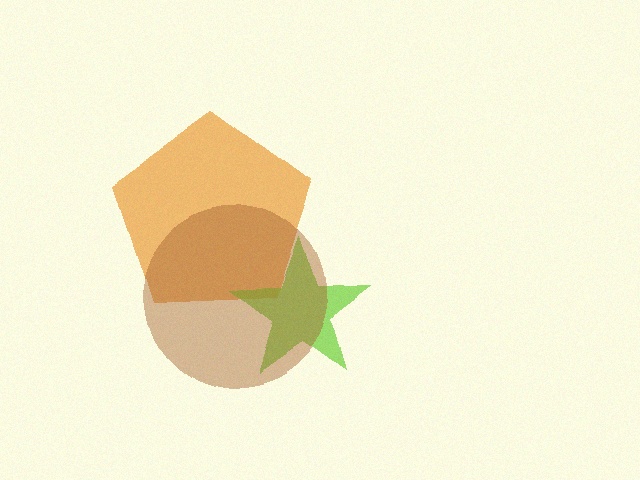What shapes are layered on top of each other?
The layered shapes are: an orange pentagon, a lime star, a brown circle.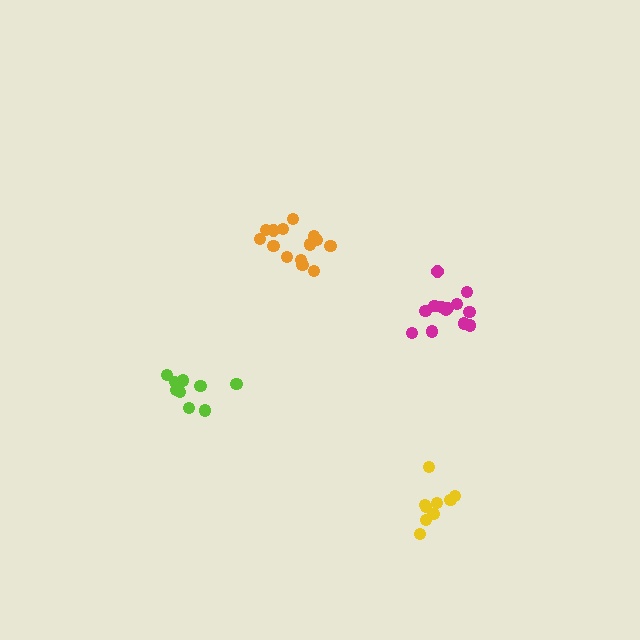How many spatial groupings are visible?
There are 4 spatial groupings.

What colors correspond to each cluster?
The clusters are colored: lime, yellow, magenta, orange.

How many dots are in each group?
Group 1: 9 dots, Group 2: 9 dots, Group 3: 13 dots, Group 4: 14 dots (45 total).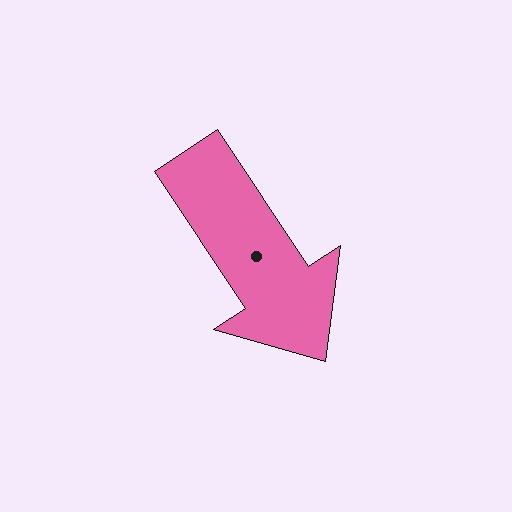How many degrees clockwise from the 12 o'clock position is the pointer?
Approximately 147 degrees.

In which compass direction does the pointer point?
Southeast.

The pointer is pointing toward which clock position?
Roughly 5 o'clock.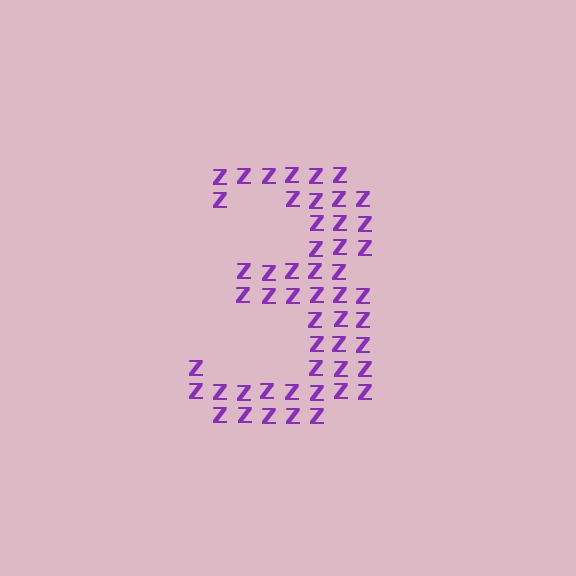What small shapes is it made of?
It is made of small letter Z's.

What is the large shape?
The large shape is the digit 3.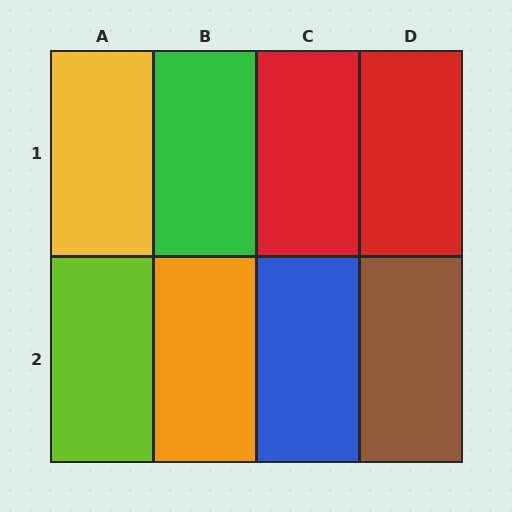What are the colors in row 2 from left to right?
Lime, orange, blue, brown.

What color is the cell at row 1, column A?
Yellow.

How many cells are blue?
1 cell is blue.